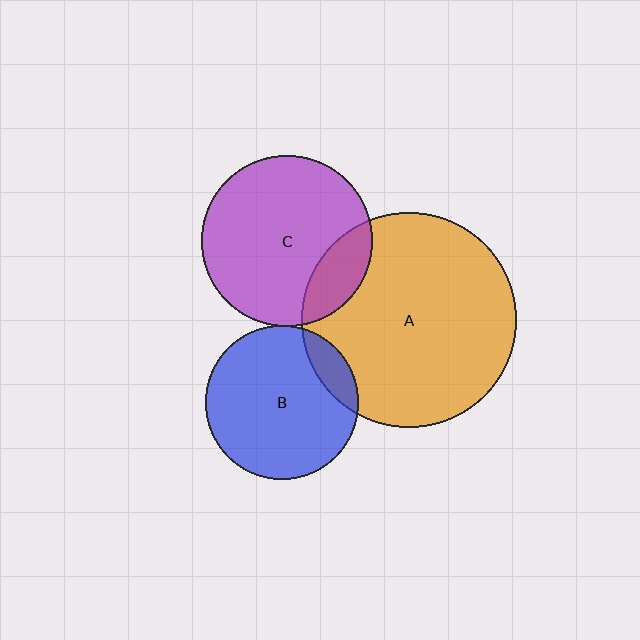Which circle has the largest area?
Circle A (orange).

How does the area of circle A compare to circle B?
Approximately 2.0 times.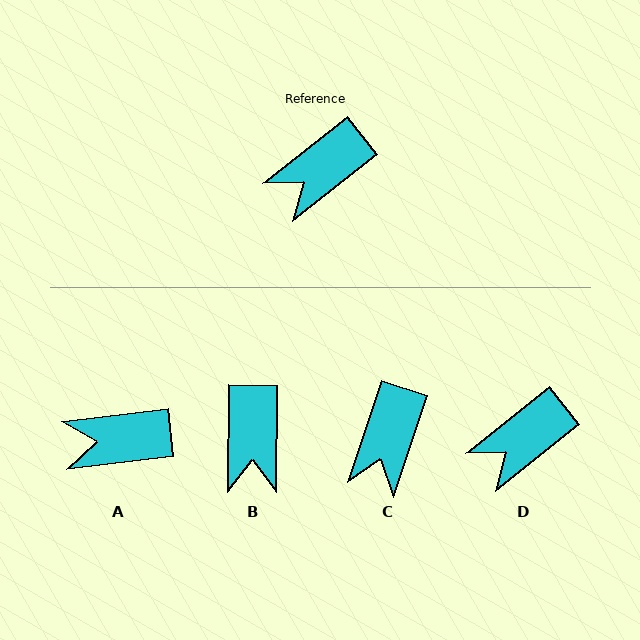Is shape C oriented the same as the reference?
No, it is off by about 33 degrees.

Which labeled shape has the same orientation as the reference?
D.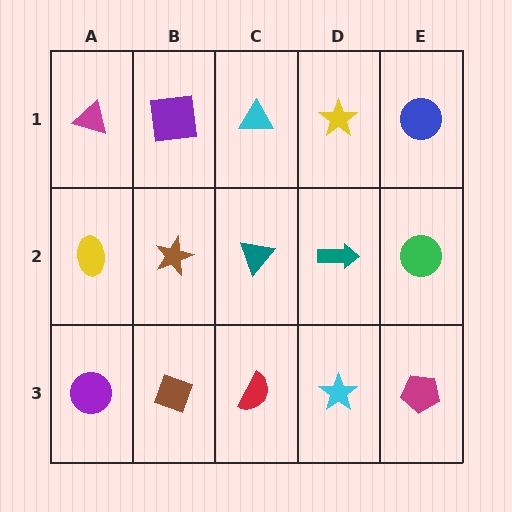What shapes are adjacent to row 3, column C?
A teal triangle (row 2, column C), a brown diamond (row 3, column B), a cyan star (row 3, column D).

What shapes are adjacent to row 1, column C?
A teal triangle (row 2, column C), a purple square (row 1, column B), a yellow star (row 1, column D).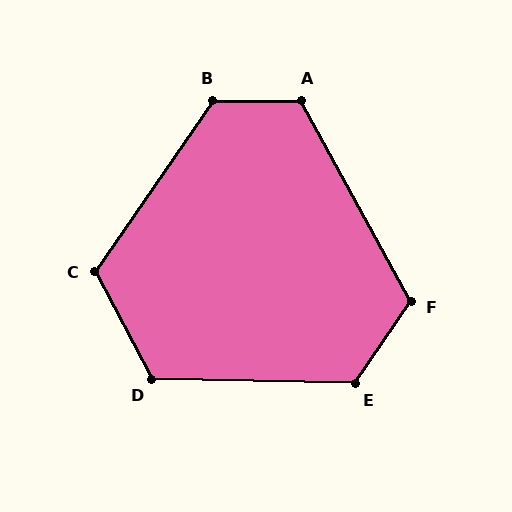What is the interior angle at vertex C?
Approximately 118 degrees (obtuse).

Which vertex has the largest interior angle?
B, at approximately 124 degrees.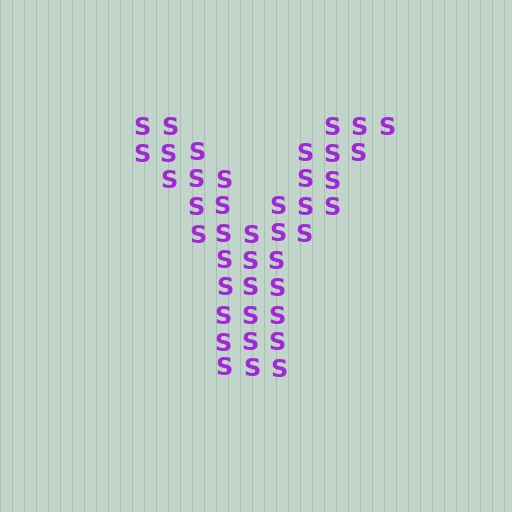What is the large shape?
The large shape is the letter Y.